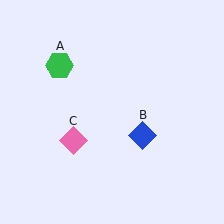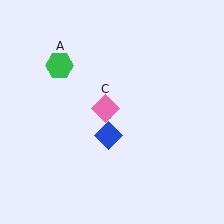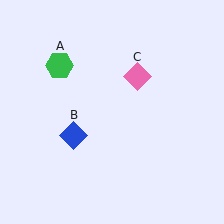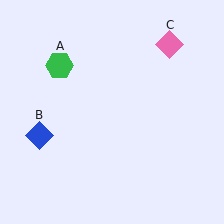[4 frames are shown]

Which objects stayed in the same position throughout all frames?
Green hexagon (object A) remained stationary.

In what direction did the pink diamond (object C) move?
The pink diamond (object C) moved up and to the right.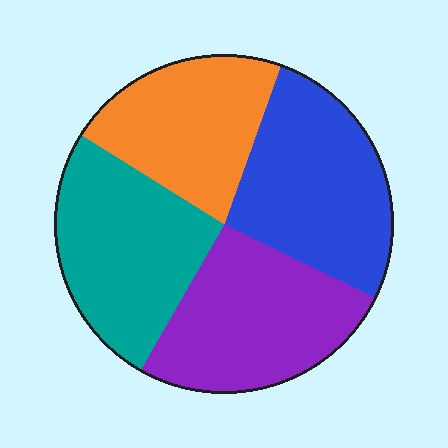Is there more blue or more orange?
Blue.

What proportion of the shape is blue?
Blue covers 27% of the shape.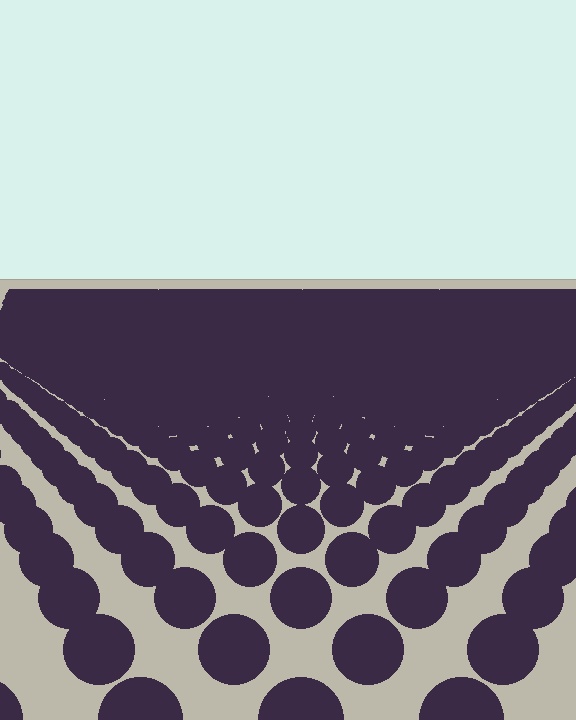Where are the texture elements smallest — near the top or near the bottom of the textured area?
Near the top.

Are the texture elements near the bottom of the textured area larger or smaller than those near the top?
Larger. Near the bottom, elements are closer to the viewer and appear at a bigger on-screen size.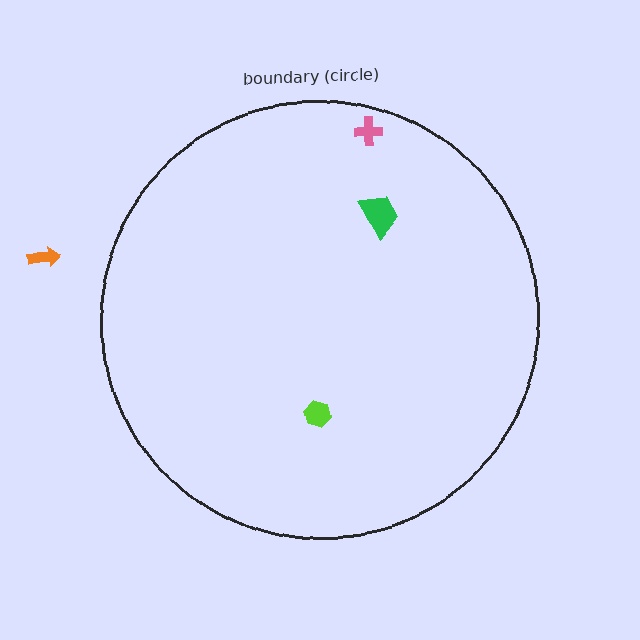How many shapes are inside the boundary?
3 inside, 1 outside.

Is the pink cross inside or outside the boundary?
Inside.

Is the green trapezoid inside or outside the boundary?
Inside.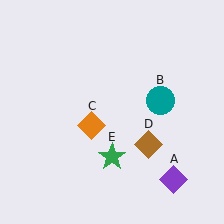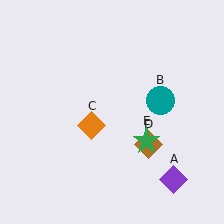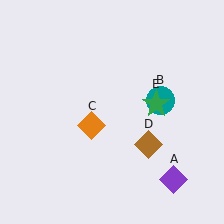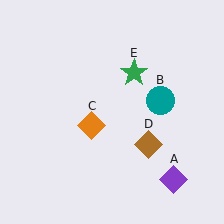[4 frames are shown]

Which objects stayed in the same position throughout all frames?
Purple diamond (object A) and teal circle (object B) and orange diamond (object C) and brown diamond (object D) remained stationary.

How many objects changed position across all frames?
1 object changed position: green star (object E).